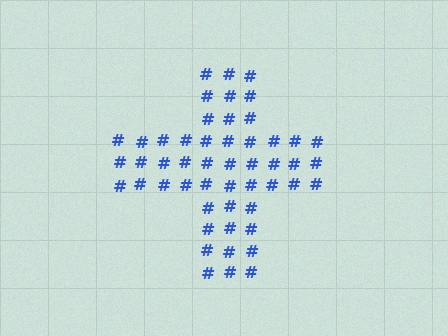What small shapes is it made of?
It is made of small hash symbols.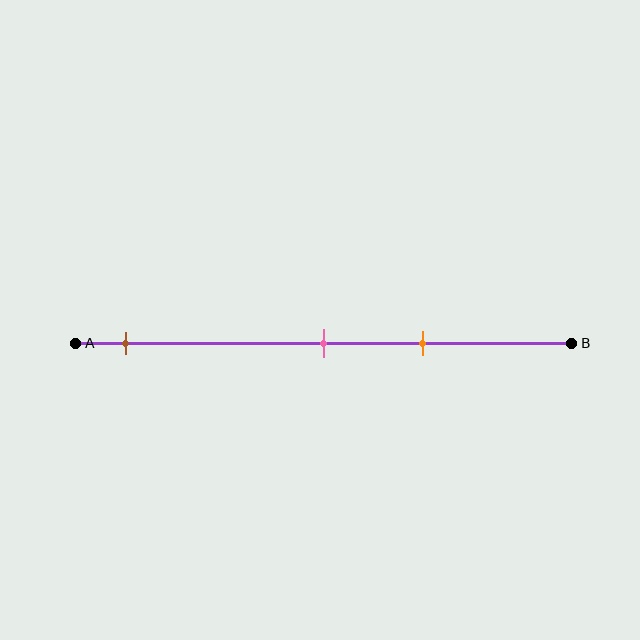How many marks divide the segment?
There are 3 marks dividing the segment.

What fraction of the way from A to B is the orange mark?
The orange mark is approximately 70% (0.7) of the way from A to B.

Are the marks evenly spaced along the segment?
No, the marks are not evenly spaced.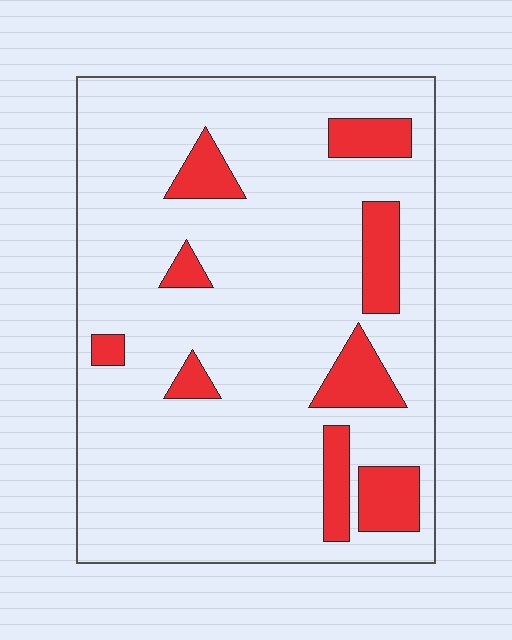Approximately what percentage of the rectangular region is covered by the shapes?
Approximately 15%.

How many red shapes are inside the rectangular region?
9.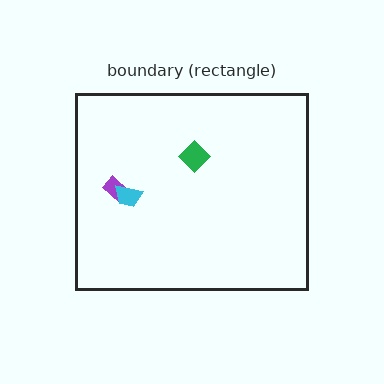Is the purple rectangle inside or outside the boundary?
Inside.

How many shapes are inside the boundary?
3 inside, 0 outside.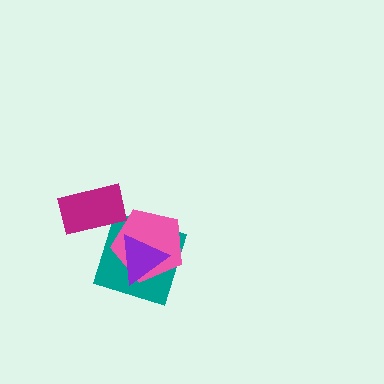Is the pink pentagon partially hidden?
Yes, it is partially covered by another shape.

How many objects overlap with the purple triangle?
2 objects overlap with the purple triangle.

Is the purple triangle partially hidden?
No, no other shape covers it.